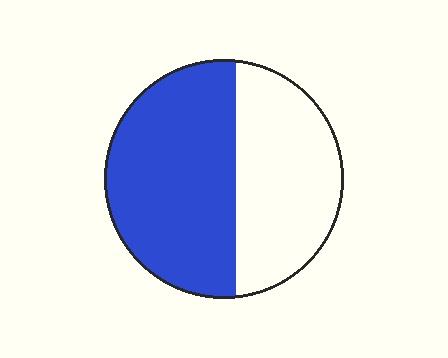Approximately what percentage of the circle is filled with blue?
Approximately 55%.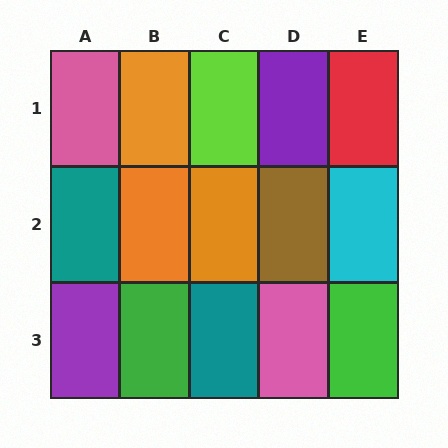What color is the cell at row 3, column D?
Pink.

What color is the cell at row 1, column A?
Pink.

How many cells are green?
2 cells are green.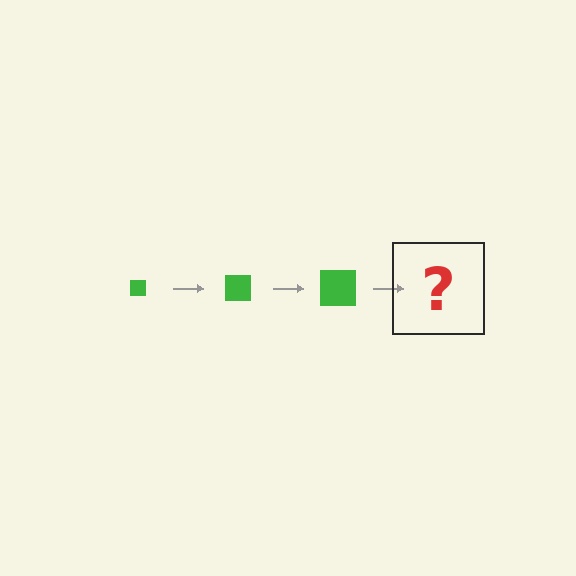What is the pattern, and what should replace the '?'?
The pattern is that the square gets progressively larger each step. The '?' should be a green square, larger than the previous one.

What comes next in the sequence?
The next element should be a green square, larger than the previous one.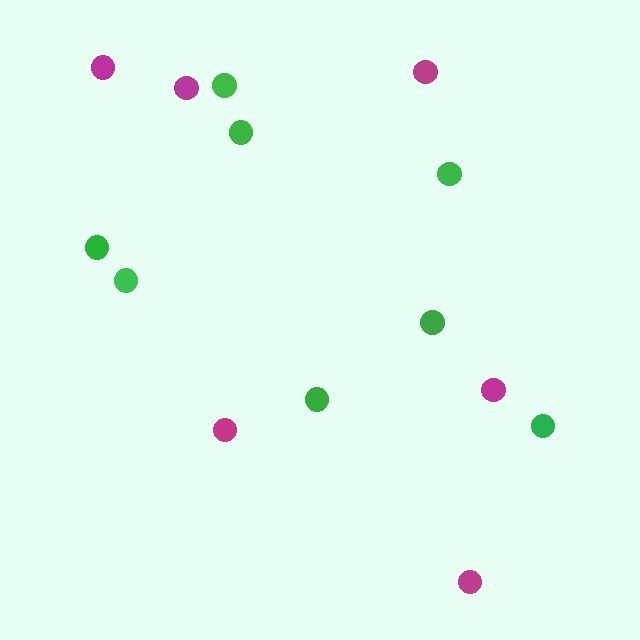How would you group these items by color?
There are 2 groups: one group of magenta circles (6) and one group of green circles (8).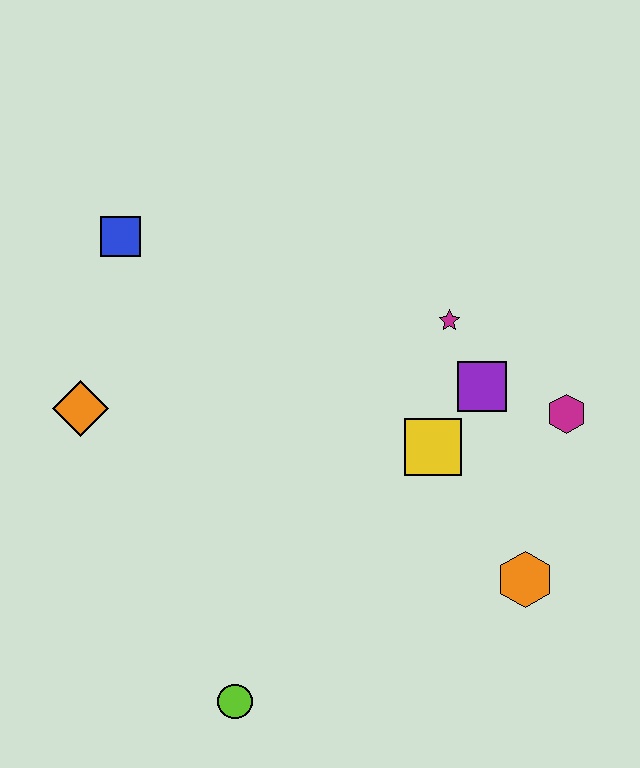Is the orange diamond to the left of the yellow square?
Yes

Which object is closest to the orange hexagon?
The yellow square is closest to the orange hexagon.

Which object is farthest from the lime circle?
The blue square is farthest from the lime circle.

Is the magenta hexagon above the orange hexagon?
Yes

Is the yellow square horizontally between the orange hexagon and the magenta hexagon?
No